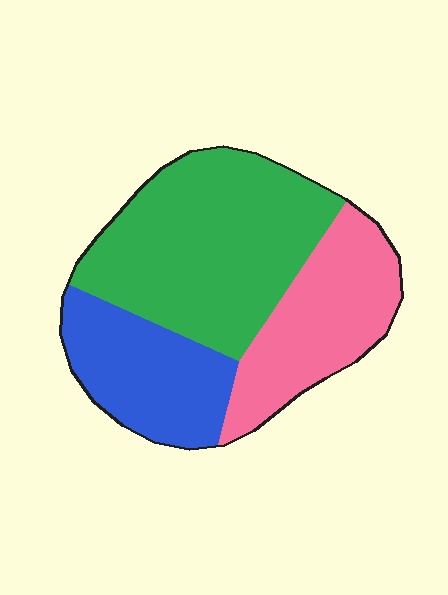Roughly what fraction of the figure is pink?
Pink covers about 30% of the figure.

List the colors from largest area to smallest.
From largest to smallest: green, pink, blue.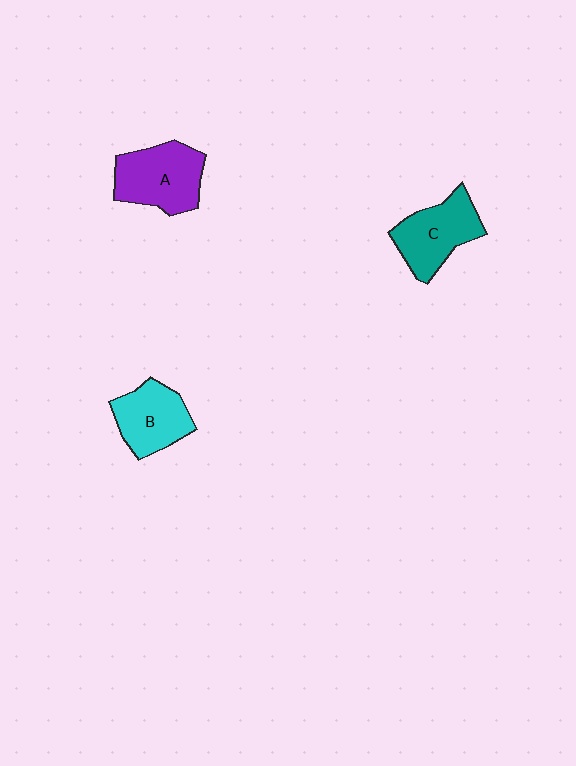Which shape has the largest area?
Shape A (purple).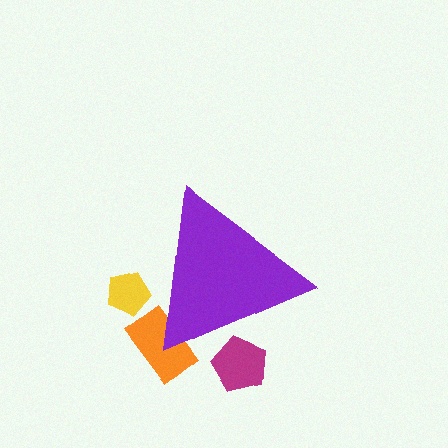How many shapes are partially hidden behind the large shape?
5 shapes are partially hidden.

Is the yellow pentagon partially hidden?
Yes, the yellow pentagon is partially hidden behind the purple triangle.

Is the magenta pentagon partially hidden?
Yes, the magenta pentagon is partially hidden behind the purple triangle.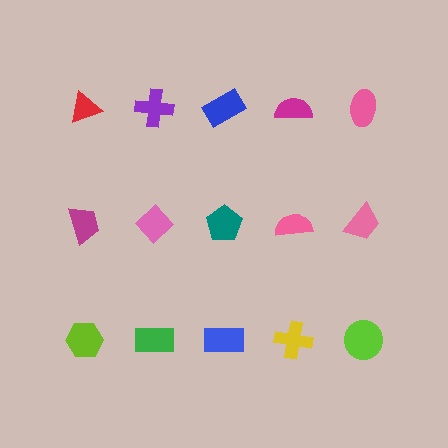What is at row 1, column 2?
A purple cross.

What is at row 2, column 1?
A magenta trapezoid.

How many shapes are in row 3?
5 shapes.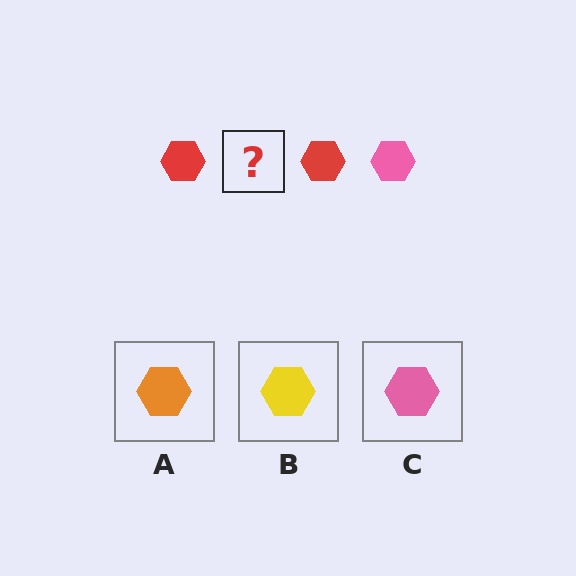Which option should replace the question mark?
Option C.